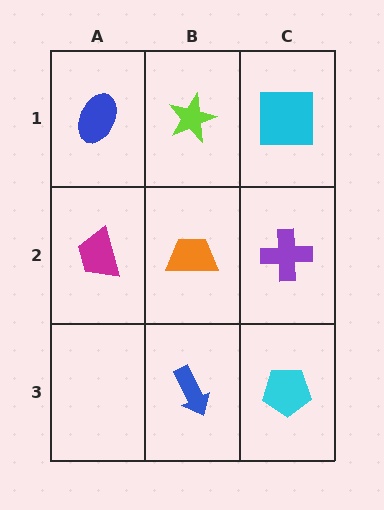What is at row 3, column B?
A blue arrow.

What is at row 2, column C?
A purple cross.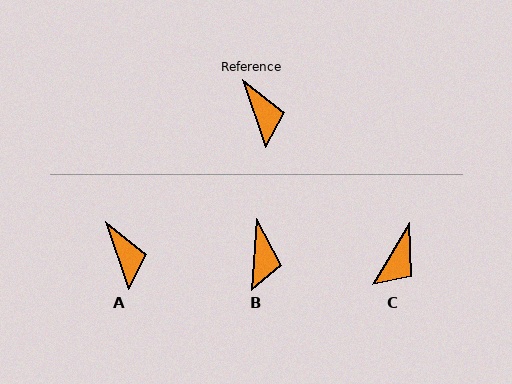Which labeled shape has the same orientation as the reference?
A.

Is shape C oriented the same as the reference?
No, it is off by about 50 degrees.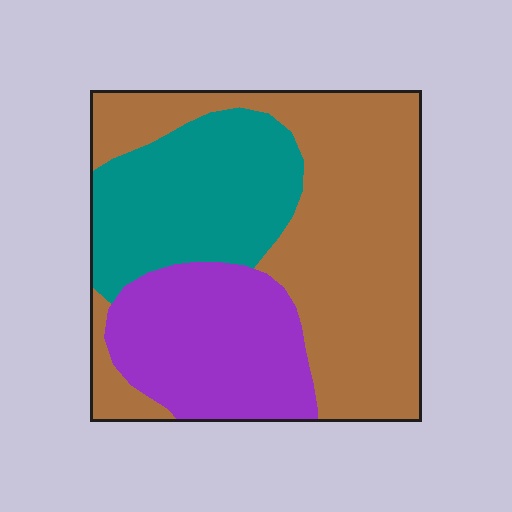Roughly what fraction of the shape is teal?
Teal covers roughly 25% of the shape.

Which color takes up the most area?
Brown, at roughly 50%.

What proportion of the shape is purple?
Purple covers 25% of the shape.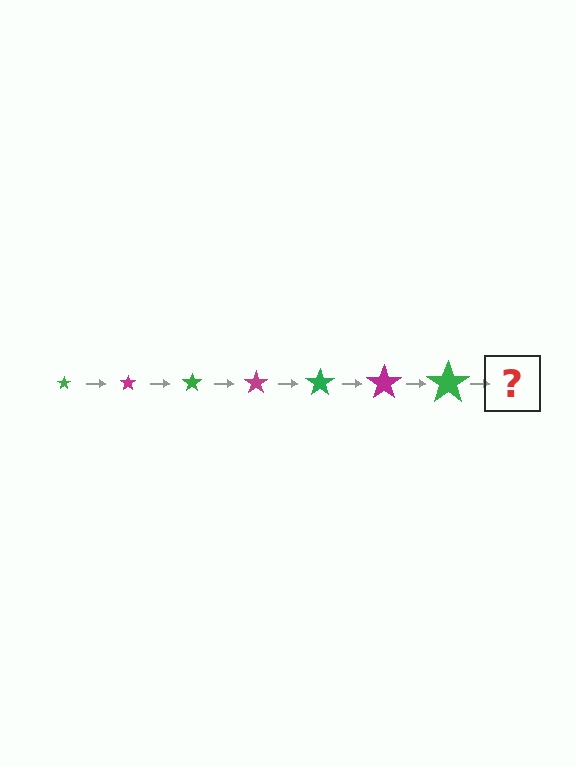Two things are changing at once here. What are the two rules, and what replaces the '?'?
The two rules are that the star grows larger each step and the color cycles through green and magenta. The '?' should be a magenta star, larger than the previous one.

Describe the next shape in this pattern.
It should be a magenta star, larger than the previous one.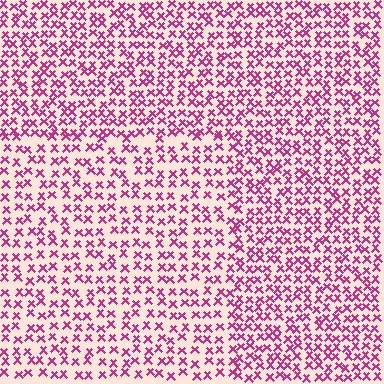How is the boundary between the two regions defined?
The boundary is defined by a change in element density (approximately 1.5x ratio). All elements are the same color, size, and shape.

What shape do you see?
I see a rectangle.